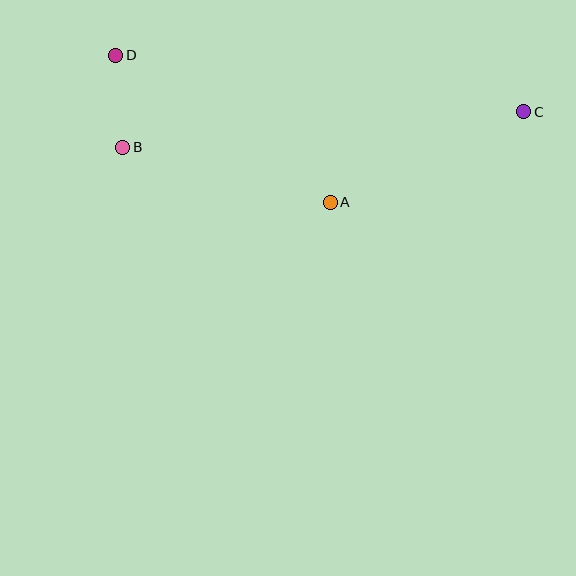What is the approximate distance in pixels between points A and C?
The distance between A and C is approximately 214 pixels.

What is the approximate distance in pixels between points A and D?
The distance between A and D is approximately 260 pixels.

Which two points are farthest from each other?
Points C and D are farthest from each other.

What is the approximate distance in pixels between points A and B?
The distance between A and B is approximately 215 pixels.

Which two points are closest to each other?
Points B and D are closest to each other.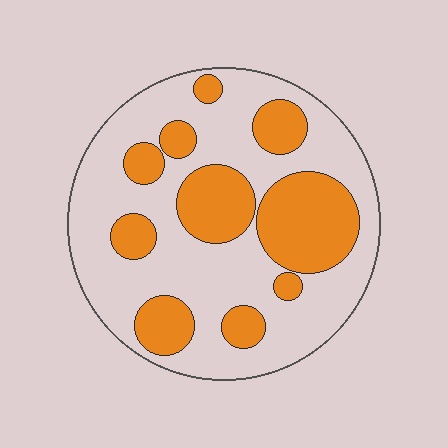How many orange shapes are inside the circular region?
10.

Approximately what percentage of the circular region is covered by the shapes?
Approximately 35%.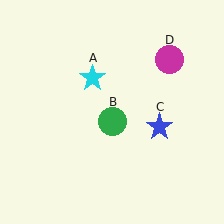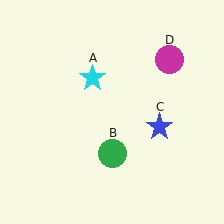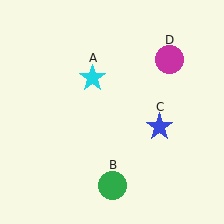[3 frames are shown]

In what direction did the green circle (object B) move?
The green circle (object B) moved down.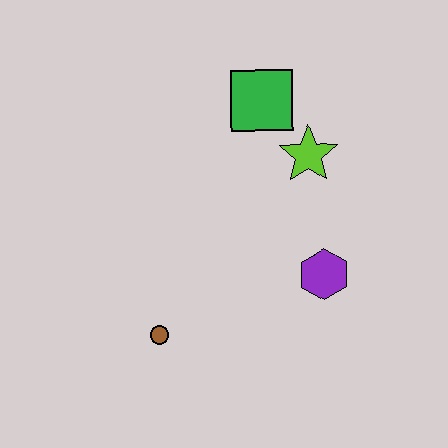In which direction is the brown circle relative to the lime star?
The brown circle is below the lime star.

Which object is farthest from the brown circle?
The green square is farthest from the brown circle.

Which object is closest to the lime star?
The green square is closest to the lime star.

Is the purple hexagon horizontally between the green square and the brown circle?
No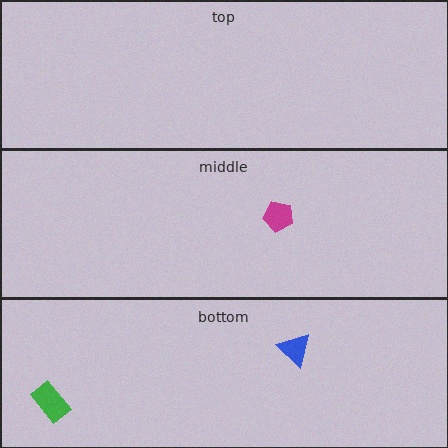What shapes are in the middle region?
The magenta pentagon.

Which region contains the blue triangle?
The bottom region.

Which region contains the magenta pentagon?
The middle region.